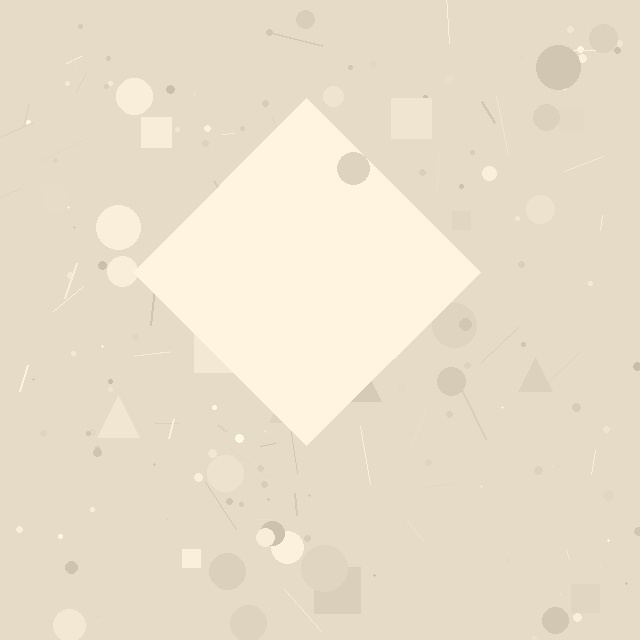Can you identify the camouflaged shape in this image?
The camouflaged shape is a diamond.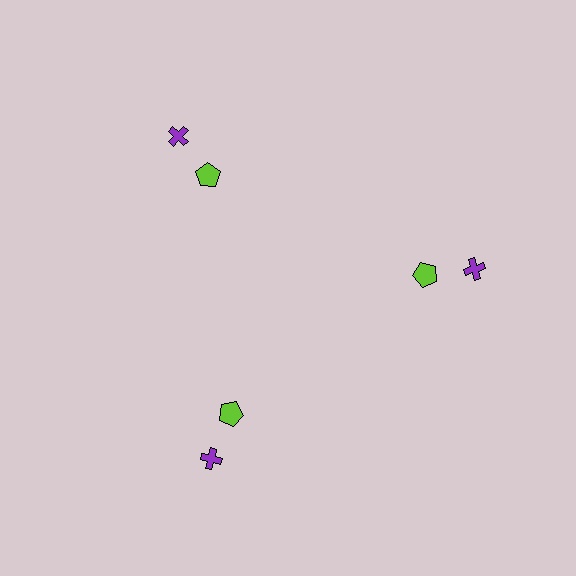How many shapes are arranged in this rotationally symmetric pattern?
There are 6 shapes, arranged in 3 groups of 2.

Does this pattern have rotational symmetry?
Yes, this pattern has 3-fold rotational symmetry. It looks the same after rotating 120 degrees around the center.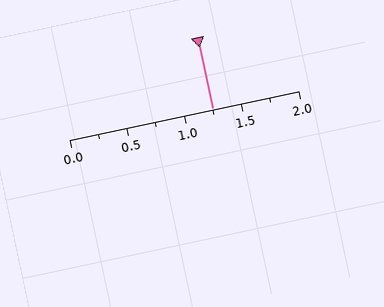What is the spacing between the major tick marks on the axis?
The major ticks are spaced 0.5 apart.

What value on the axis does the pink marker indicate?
The marker indicates approximately 1.25.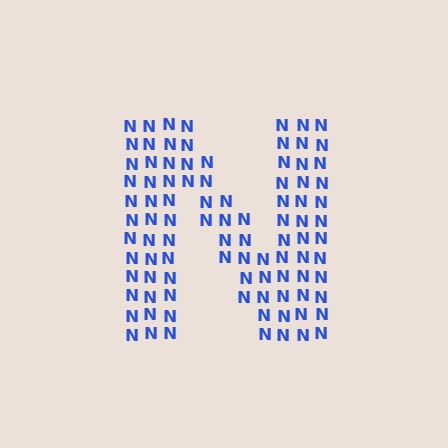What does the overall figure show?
The overall figure shows the letter N.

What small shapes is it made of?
It is made of small letter N's.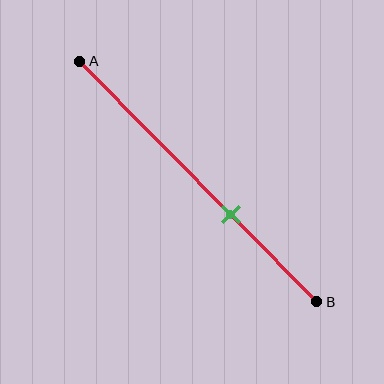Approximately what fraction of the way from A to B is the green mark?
The green mark is approximately 65% of the way from A to B.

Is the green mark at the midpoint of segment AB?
No, the mark is at about 65% from A, not at the 50% midpoint.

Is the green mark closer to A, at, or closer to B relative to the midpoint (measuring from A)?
The green mark is closer to point B than the midpoint of segment AB.